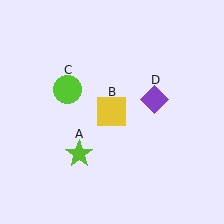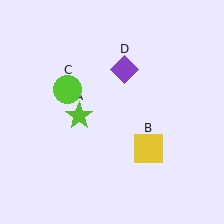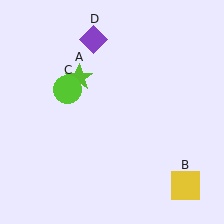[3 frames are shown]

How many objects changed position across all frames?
3 objects changed position: lime star (object A), yellow square (object B), purple diamond (object D).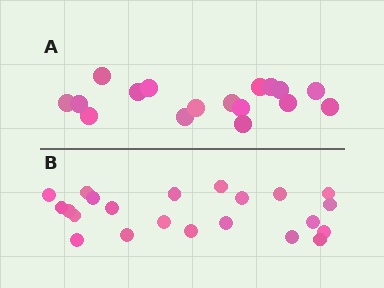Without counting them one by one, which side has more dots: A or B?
Region B (the bottom region) has more dots.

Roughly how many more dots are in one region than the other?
Region B has about 5 more dots than region A.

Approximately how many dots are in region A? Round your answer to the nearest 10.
About 20 dots. (The exact count is 17, which rounds to 20.)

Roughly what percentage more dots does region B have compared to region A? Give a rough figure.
About 30% more.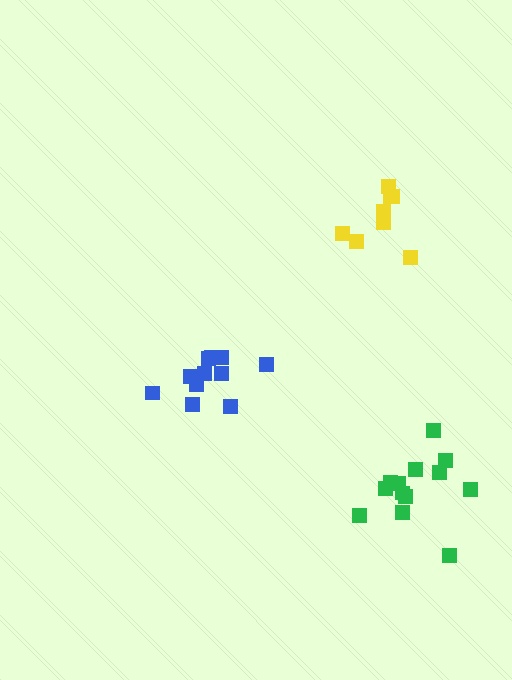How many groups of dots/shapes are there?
There are 3 groups.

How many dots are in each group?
Group 1: 8 dots, Group 2: 11 dots, Group 3: 13 dots (32 total).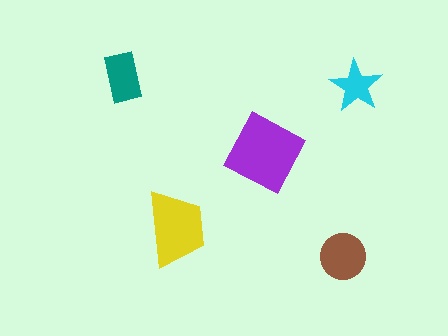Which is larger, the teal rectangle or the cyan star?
The teal rectangle.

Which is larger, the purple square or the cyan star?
The purple square.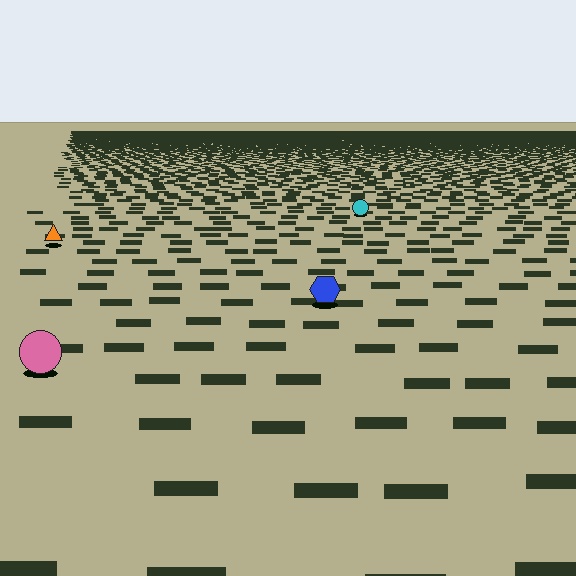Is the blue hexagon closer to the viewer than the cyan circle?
Yes. The blue hexagon is closer — you can tell from the texture gradient: the ground texture is coarser near it.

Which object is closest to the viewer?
The pink circle is closest. The texture marks near it are larger and more spread out.